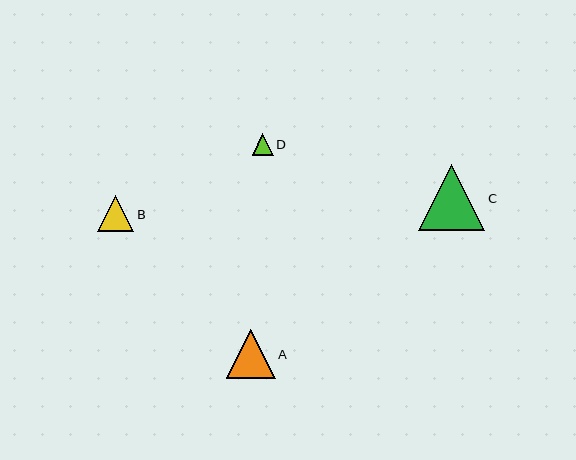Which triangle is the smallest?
Triangle D is the smallest with a size of approximately 21 pixels.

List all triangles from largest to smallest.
From largest to smallest: C, A, B, D.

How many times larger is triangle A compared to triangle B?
Triangle A is approximately 1.4 times the size of triangle B.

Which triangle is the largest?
Triangle C is the largest with a size of approximately 66 pixels.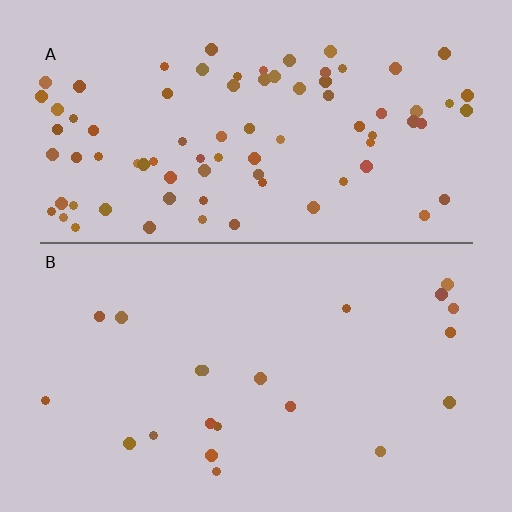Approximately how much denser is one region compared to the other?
Approximately 3.9× — region A over region B.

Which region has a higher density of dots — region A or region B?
A (the top).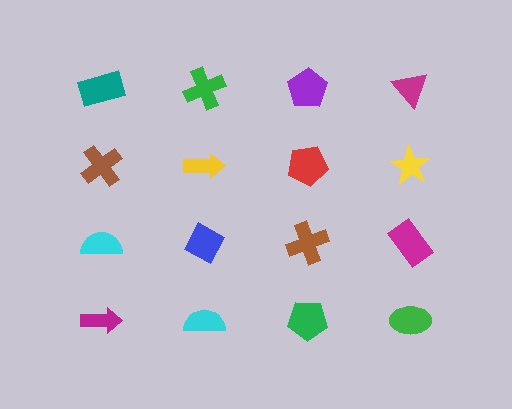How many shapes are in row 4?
4 shapes.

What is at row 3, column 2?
A blue diamond.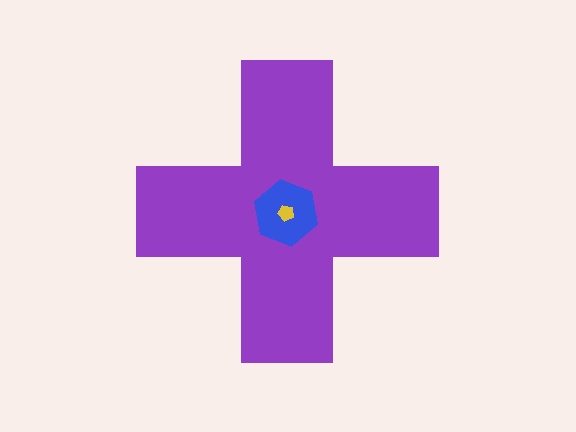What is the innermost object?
The yellow pentagon.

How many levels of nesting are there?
3.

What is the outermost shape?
The purple cross.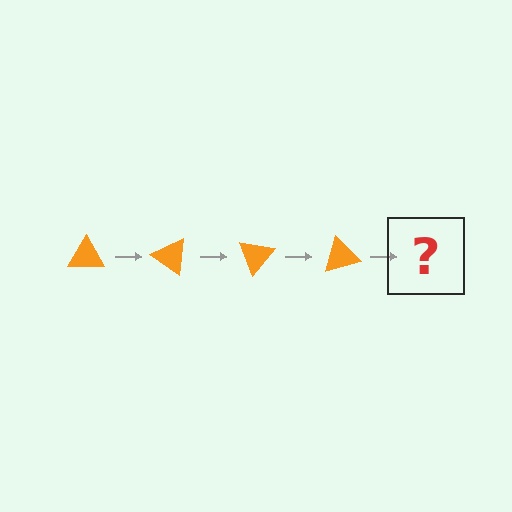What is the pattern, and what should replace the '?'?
The pattern is that the triangle rotates 35 degrees each step. The '?' should be an orange triangle rotated 140 degrees.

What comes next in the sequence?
The next element should be an orange triangle rotated 140 degrees.